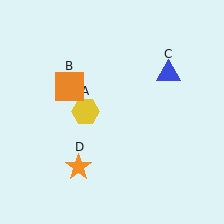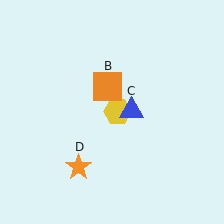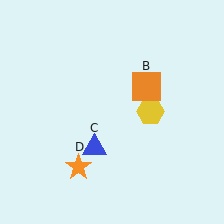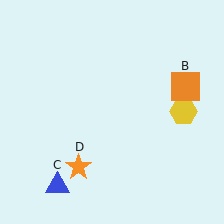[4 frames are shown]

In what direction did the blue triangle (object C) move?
The blue triangle (object C) moved down and to the left.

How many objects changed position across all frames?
3 objects changed position: yellow hexagon (object A), orange square (object B), blue triangle (object C).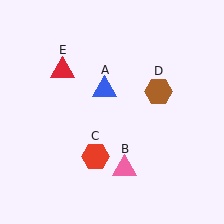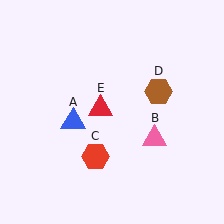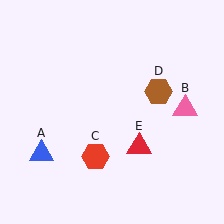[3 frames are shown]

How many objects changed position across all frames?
3 objects changed position: blue triangle (object A), pink triangle (object B), red triangle (object E).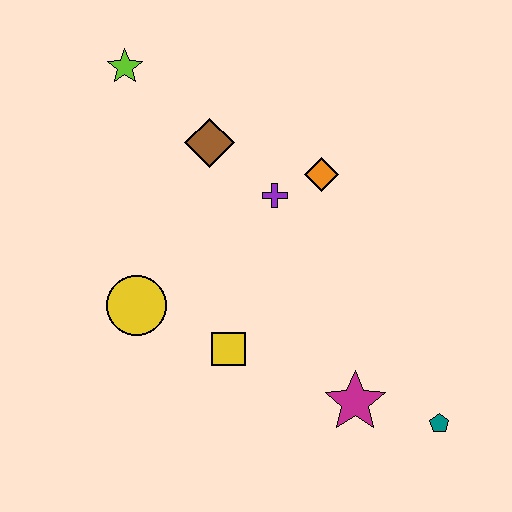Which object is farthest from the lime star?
The teal pentagon is farthest from the lime star.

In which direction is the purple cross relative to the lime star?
The purple cross is to the right of the lime star.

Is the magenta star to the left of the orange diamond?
No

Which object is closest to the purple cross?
The orange diamond is closest to the purple cross.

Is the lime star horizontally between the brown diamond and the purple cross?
No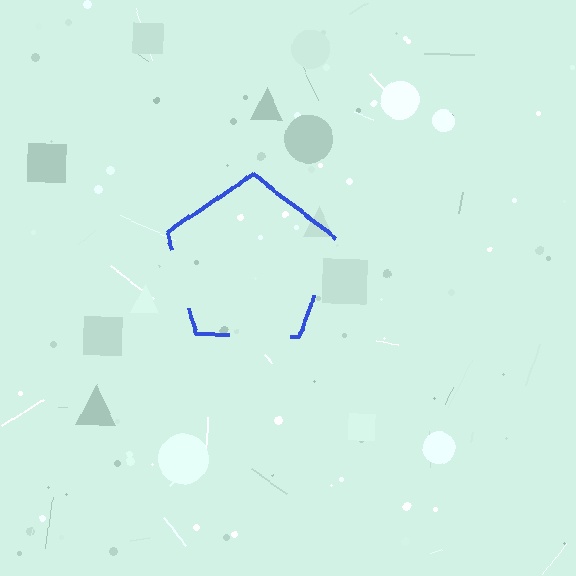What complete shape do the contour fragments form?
The contour fragments form a pentagon.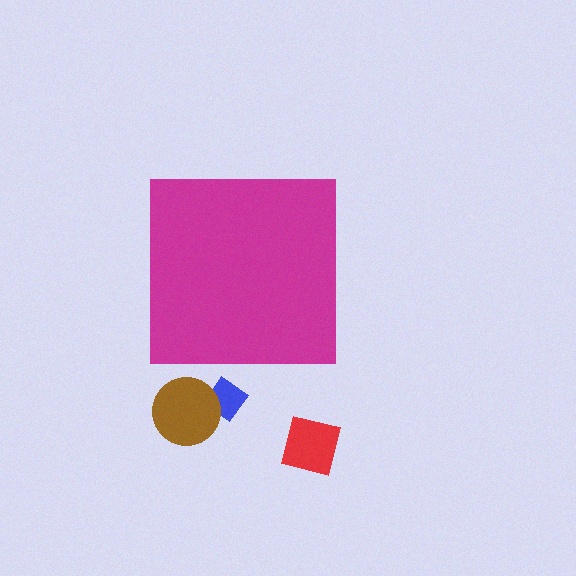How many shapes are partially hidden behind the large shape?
0 shapes are partially hidden.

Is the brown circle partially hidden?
No, the brown circle is fully visible.